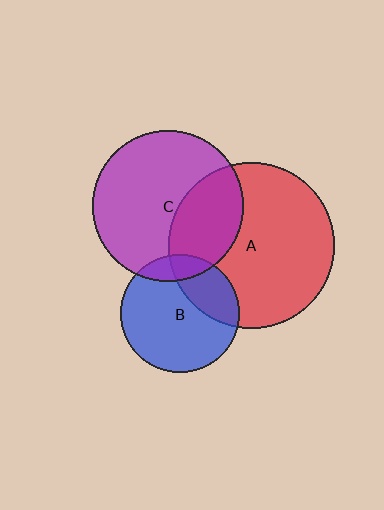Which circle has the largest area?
Circle A (red).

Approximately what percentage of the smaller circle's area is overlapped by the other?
Approximately 15%.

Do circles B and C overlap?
Yes.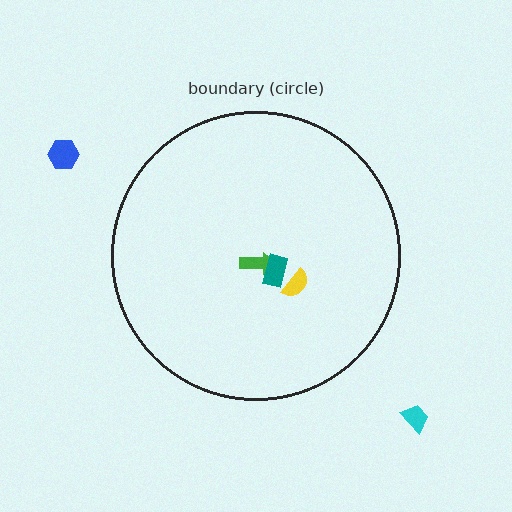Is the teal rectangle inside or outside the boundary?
Inside.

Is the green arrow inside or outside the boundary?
Inside.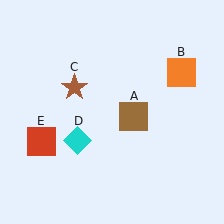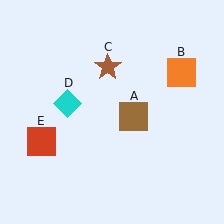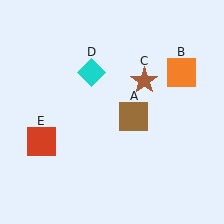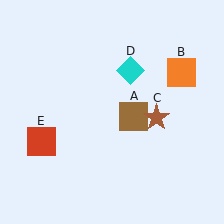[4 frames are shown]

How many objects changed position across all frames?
2 objects changed position: brown star (object C), cyan diamond (object D).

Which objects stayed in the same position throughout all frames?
Brown square (object A) and orange square (object B) and red square (object E) remained stationary.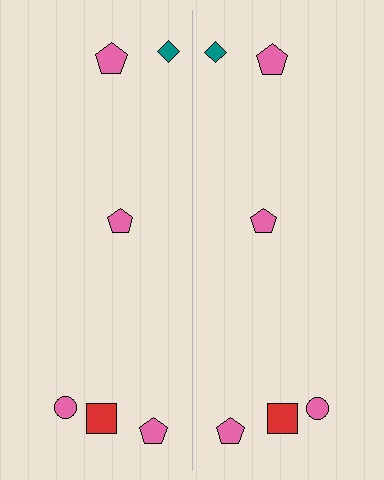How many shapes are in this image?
There are 12 shapes in this image.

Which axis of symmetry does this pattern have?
The pattern has a vertical axis of symmetry running through the center of the image.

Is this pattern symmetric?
Yes, this pattern has bilateral (reflection) symmetry.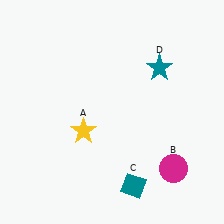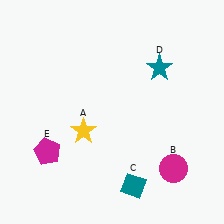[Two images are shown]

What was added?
A magenta pentagon (E) was added in Image 2.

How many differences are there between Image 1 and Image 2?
There is 1 difference between the two images.